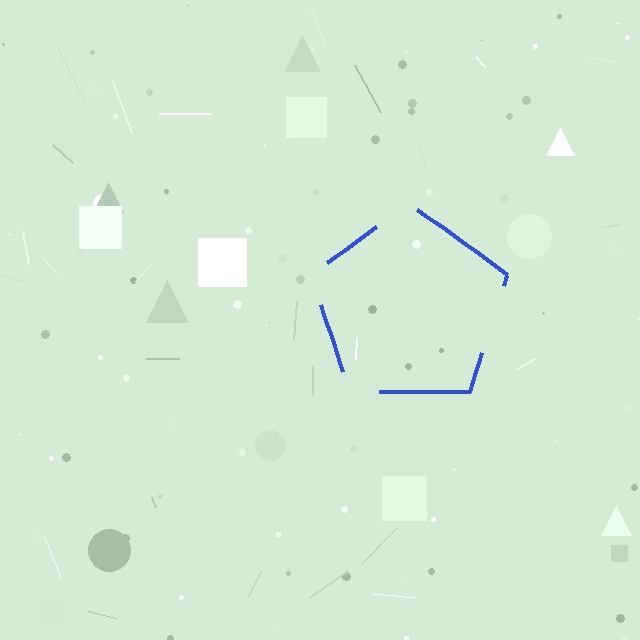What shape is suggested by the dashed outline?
The dashed outline suggests a pentagon.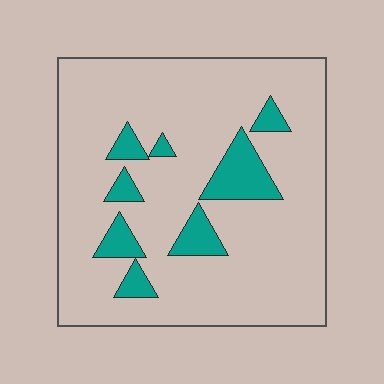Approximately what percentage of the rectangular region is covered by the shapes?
Approximately 15%.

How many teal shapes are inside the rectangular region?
8.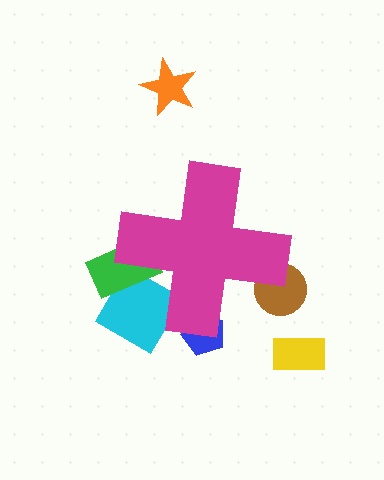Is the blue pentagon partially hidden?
Yes, the blue pentagon is partially hidden behind the magenta cross.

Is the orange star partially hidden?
No, the orange star is fully visible.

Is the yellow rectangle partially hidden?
No, the yellow rectangle is fully visible.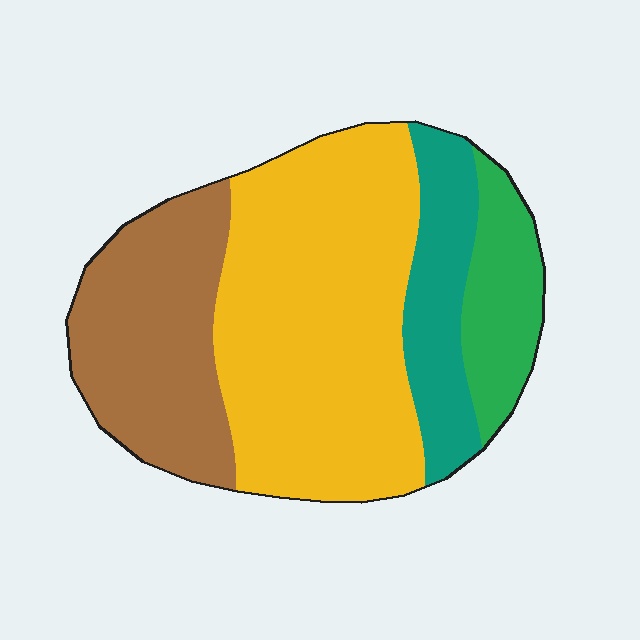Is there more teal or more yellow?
Yellow.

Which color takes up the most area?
Yellow, at roughly 50%.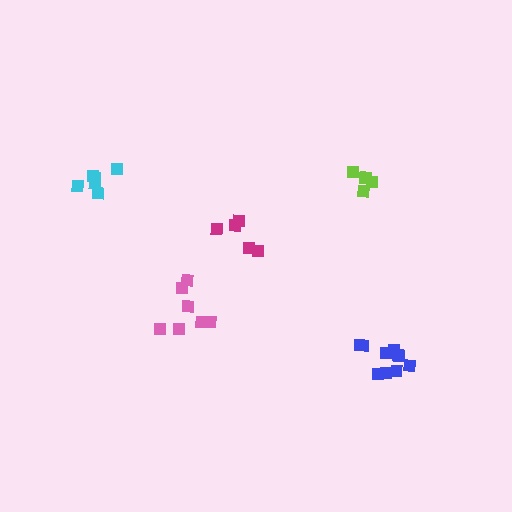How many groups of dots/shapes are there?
There are 5 groups.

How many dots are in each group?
Group 1: 10 dots, Group 2: 7 dots, Group 3: 7 dots, Group 4: 5 dots, Group 5: 5 dots (34 total).